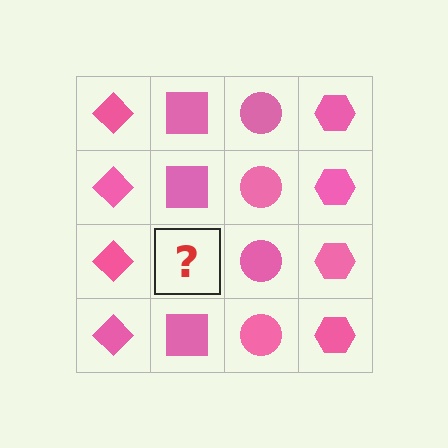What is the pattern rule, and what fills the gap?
The rule is that each column has a consistent shape. The gap should be filled with a pink square.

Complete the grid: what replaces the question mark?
The question mark should be replaced with a pink square.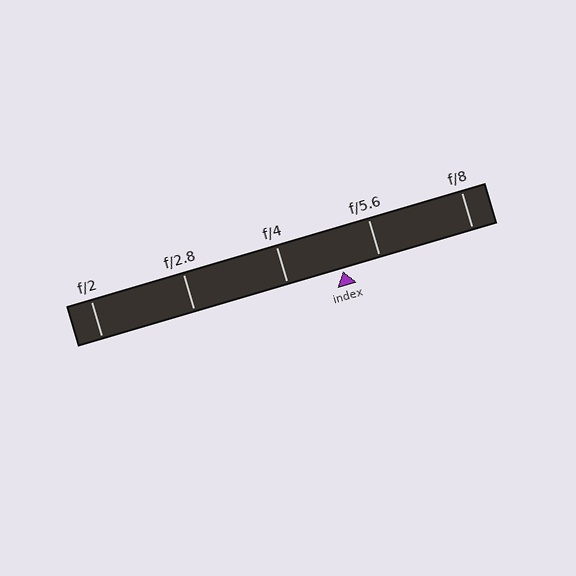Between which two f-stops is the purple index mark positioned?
The index mark is between f/4 and f/5.6.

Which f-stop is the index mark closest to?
The index mark is closest to f/5.6.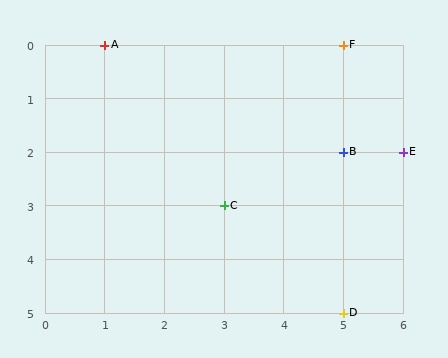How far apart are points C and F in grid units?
Points C and F are 2 columns and 3 rows apart (about 3.6 grid units diagonally).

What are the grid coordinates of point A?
Point A is at grid coordinates (1, 0).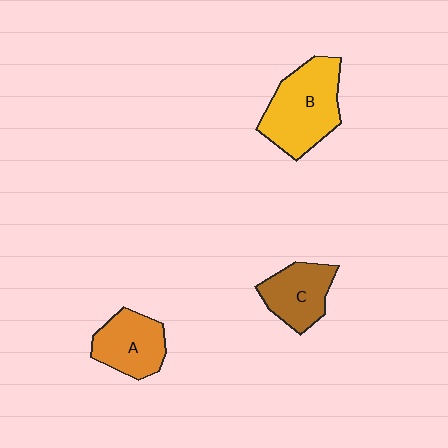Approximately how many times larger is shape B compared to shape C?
Approximately 1.5 times.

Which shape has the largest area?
Shape B (yellow).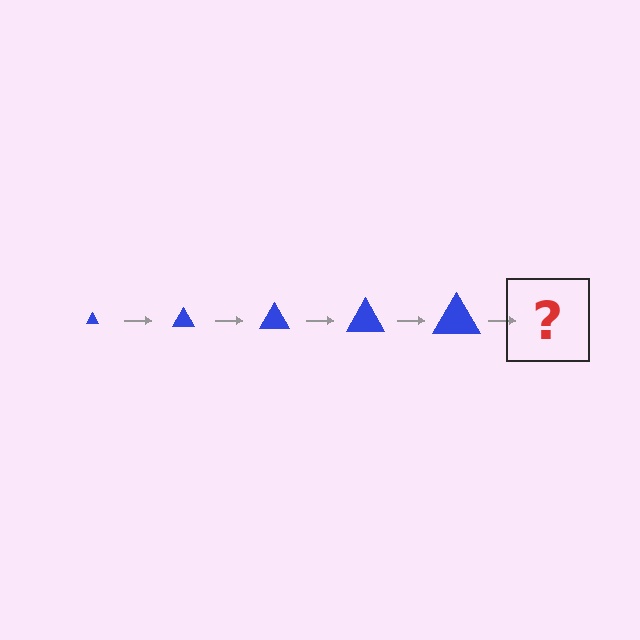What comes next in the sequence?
The next element should be a blue triangle, larger than the previous one.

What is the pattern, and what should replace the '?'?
The pattern is that the triangle gets progressively larger each step. The '?' should be a blue triangle, larger than the previous one.